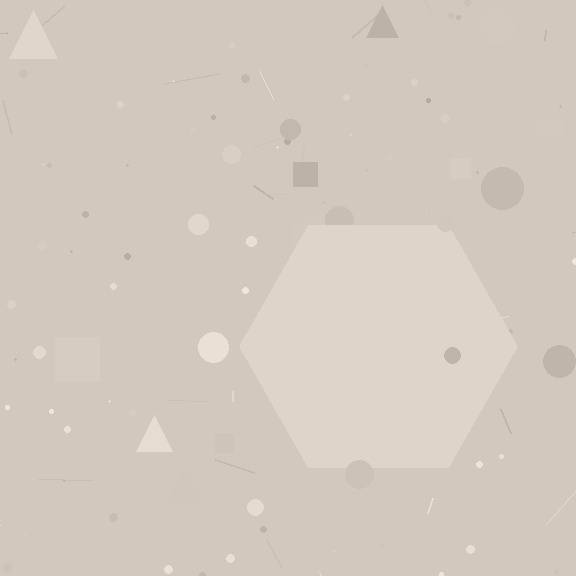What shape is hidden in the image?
A hexagon is hidden in the image.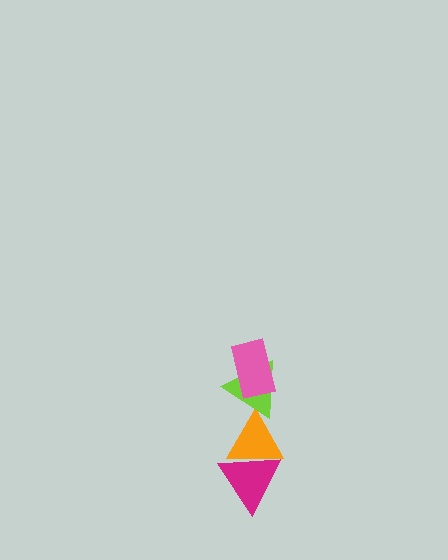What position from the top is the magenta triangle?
The magenta triangle is 4th from the top.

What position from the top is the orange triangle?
The orange triangle is 3rd from the top.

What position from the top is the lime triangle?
The lime triangle is 2nd from the top.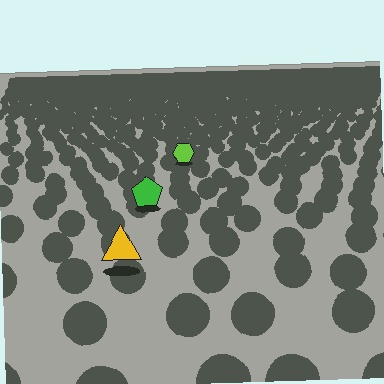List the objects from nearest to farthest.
From nearest to farthest: the yellow triangle, the green pentagon, the lime hexagon.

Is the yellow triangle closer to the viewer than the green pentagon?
Yes. The yellow triangle is closer — you can tell from the texture gradient: the ground texture is coarser near it.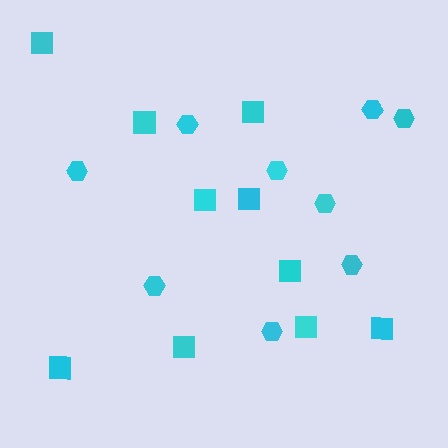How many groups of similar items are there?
There are 2 groups: one group of hexagons (9) and one group of squares (10).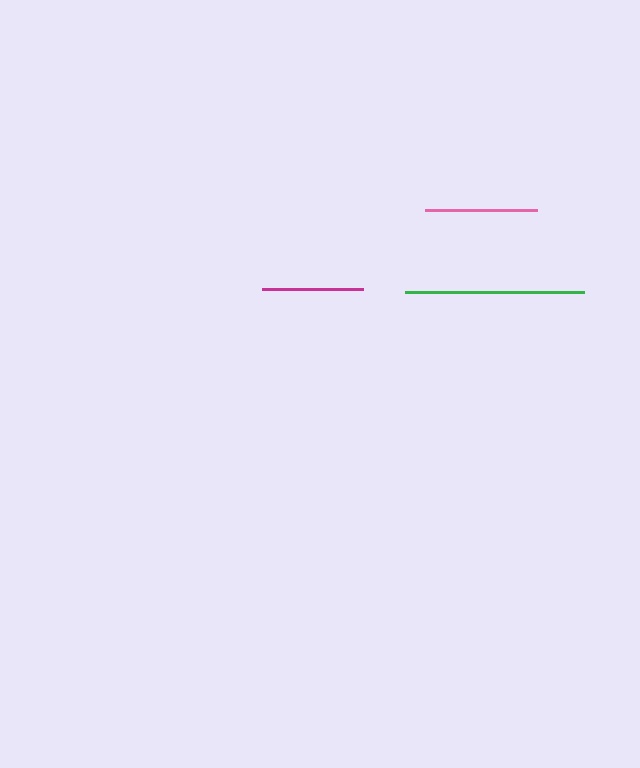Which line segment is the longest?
The green line is the longest at approximately 179 pixels.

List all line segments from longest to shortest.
From longest to shortest: green, pink, magenta.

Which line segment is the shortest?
The magenta line is the shortest at approximately 101 pixels.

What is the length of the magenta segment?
The magenta segment is approximately 101 pixels long.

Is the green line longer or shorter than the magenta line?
The green line is longer than the magenta line.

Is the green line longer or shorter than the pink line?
The green line is longer than the pink line.